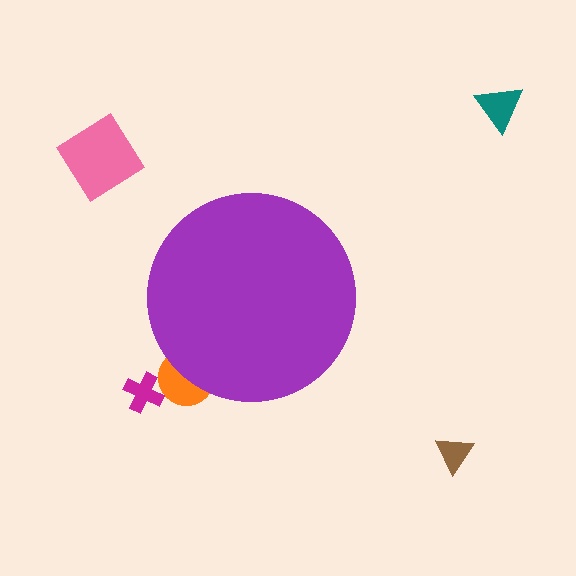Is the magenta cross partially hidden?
No, the magenta cross is fully visible.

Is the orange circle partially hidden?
Yes, the orange circle is partially hidden behind the purple circle.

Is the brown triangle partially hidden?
No, the brown triangle is fully visible.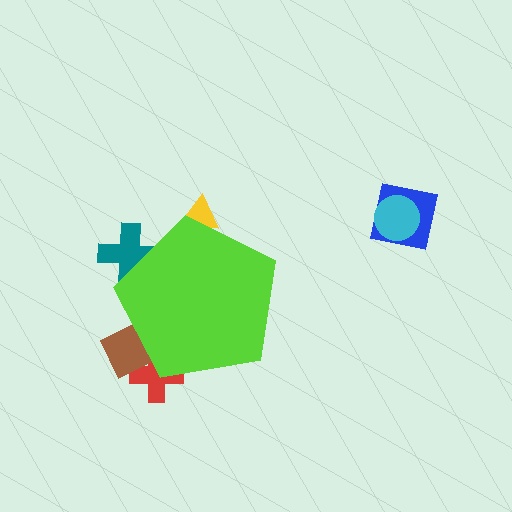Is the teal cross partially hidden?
Yes, the teal cross is partially hidden behind the lime pentagon.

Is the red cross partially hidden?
Yes, the red cross is partially hidden behind the lime pentagon.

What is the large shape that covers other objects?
A lime pentagon.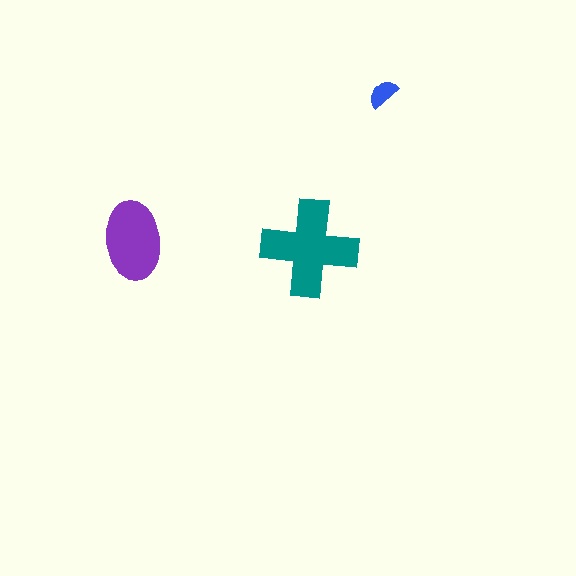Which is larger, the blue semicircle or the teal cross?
The teal cross.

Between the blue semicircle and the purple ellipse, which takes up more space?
The purple ellipse.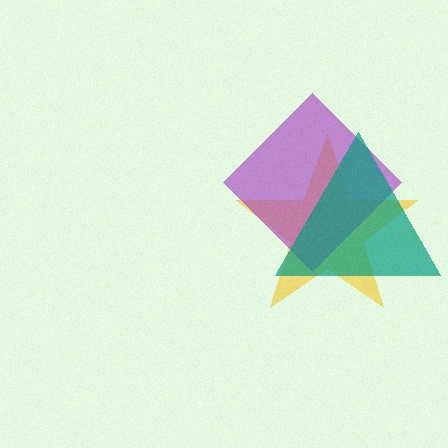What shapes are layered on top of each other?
The layered shapes are: a yellow star, a purple diamond, a teal triangle.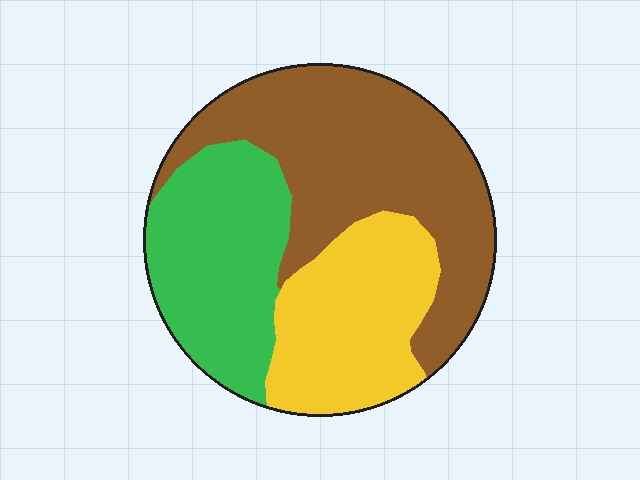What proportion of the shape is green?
Green covers about 30% of the shape.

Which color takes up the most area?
Brown, at roughly 45%.